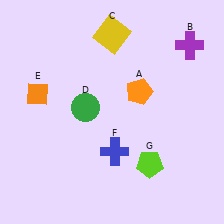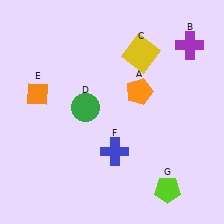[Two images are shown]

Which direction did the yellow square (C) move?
The yellow square (C) moved right.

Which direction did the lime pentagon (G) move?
The lime pentagon (G) moved down.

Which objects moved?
The objects that moved are: the yellow square (C), the lime pentagon (G).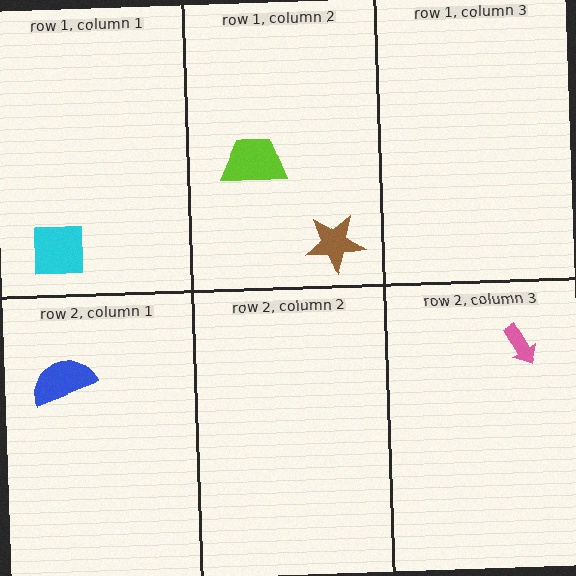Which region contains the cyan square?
The row 1, column 1 region.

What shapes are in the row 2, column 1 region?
The blue semicircle.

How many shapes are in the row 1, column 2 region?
2.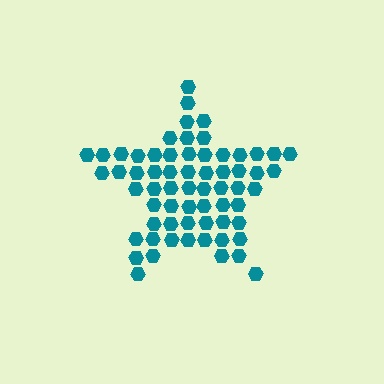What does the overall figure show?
The overall figure shows a star.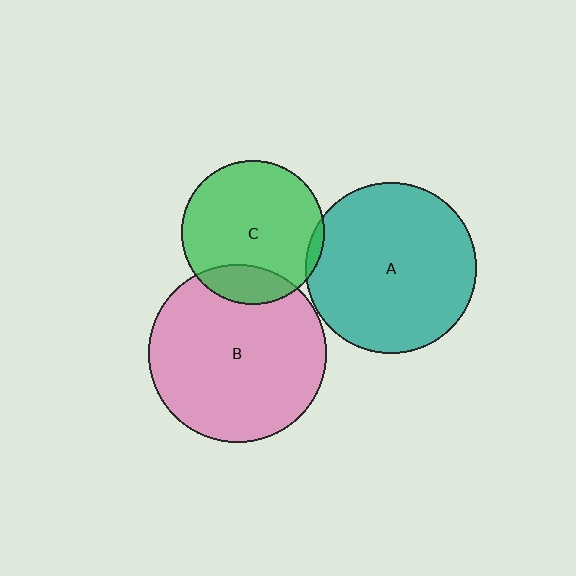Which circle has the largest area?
Circle B (pink).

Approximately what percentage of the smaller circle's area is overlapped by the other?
Approximately 15%.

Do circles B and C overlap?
Yes.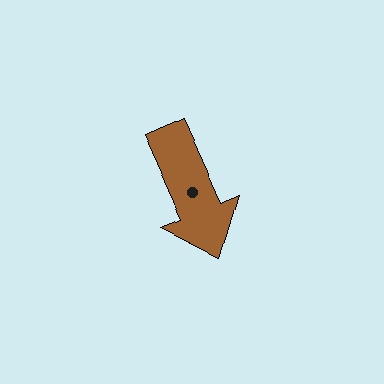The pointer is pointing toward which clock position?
Roughly 5 o'clock.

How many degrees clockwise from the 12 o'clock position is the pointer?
Approximately 156 degrees.